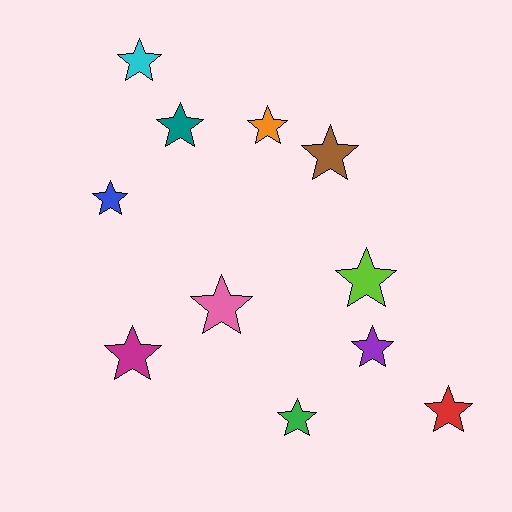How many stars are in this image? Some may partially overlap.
There are 11 stars.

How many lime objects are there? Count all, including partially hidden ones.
There is 1 lime object.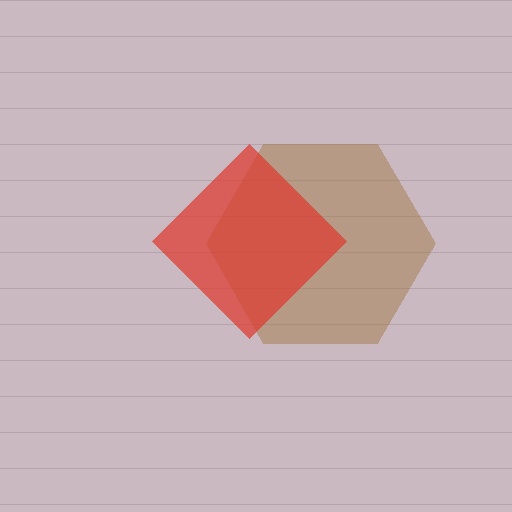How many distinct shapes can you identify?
There are 2 distinct shapes: a brown hexagon, a red diamond.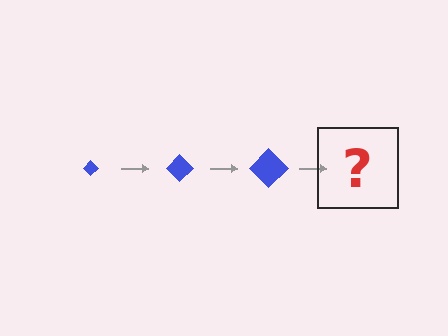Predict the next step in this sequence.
The next step is a blue diamond, larger than the previous one.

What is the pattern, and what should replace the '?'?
The pattern is that the diamond gets progressively larger each step. The '?' should be a blue diamond, larger than the previous one.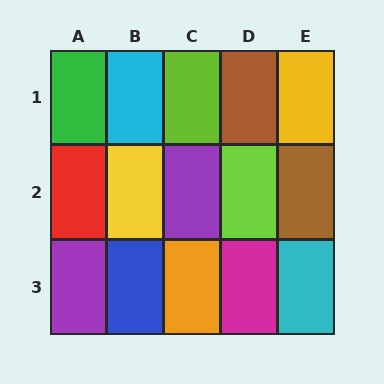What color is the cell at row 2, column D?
Lime.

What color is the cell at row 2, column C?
Purple.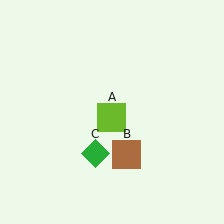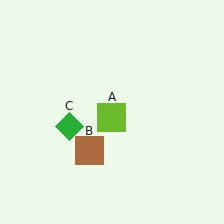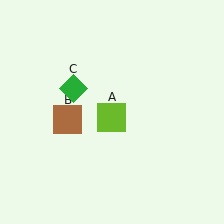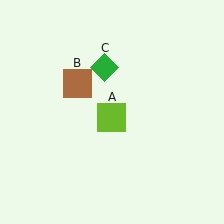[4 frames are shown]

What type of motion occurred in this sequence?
The brown square (object B), green diamond (object C) rotated clockwise around the center of the scene.